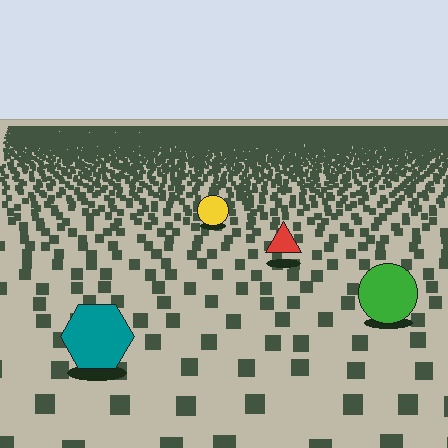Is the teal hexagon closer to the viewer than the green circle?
Yes. The teal hexagon is closer — you can tell from the texture gradient: the ground texture is coarser near it.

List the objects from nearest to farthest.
From nearest to farthest: the teal hexagon, the green circle, the red triangle, the yellow circle.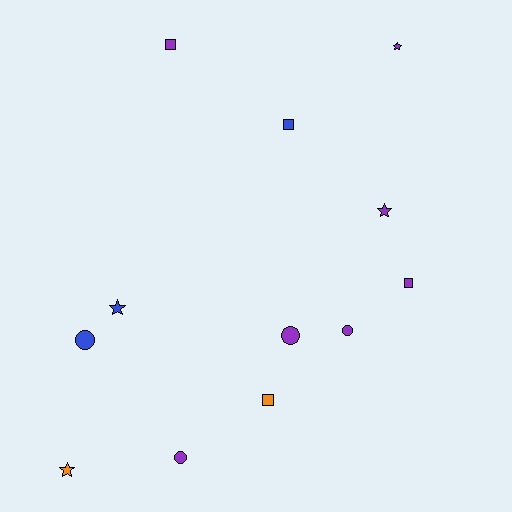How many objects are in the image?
There are 12 objects.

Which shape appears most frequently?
Circle, with 4 objects.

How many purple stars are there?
There are 2 purple stars.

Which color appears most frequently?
Purple, with 7 objects.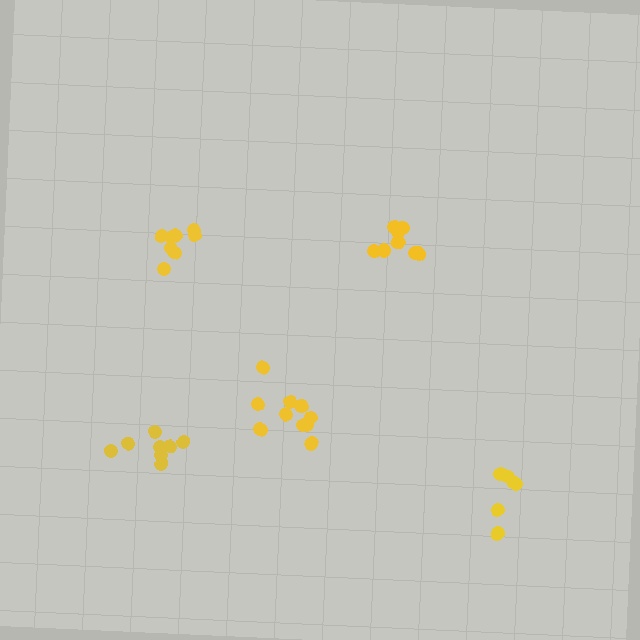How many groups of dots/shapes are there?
There are 5 groups.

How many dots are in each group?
Group 1: 8 dots, Group 2: 6 dots, Group 3: 10 dots, Group 4: 8 dots, Group 5: 8 dots (40 total).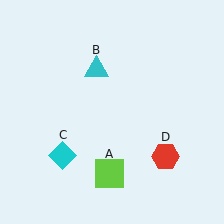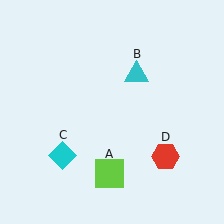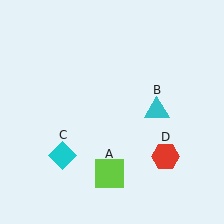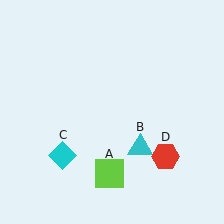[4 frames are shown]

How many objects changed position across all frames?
1 object changed position: cyan triangle (object B).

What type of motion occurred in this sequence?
The cyan triangle (object B) rotated clockwise around the center of the scene.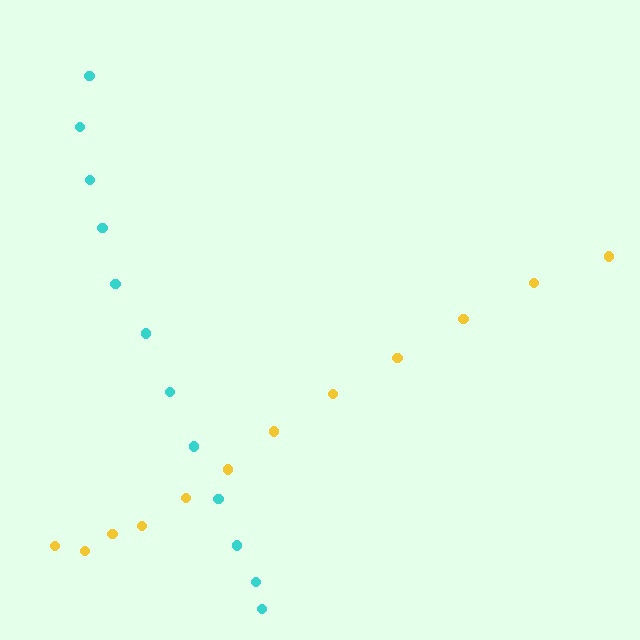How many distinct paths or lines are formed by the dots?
There are 2 distinct paths.